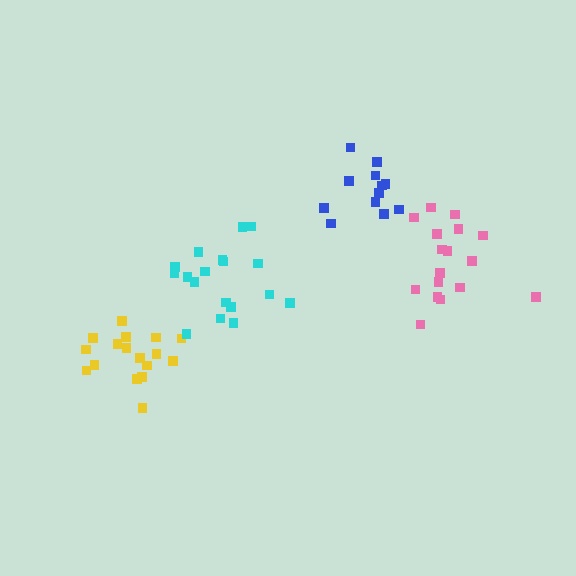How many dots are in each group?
Group 1: 12 dots, Group 2: 17 dots, Group 3: 17 dots, Group 4: 18 dots (64 total).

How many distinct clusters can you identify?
There are 4 distinct clusters.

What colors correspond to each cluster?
The clusters are colored: blue, pink, yellow, cyan.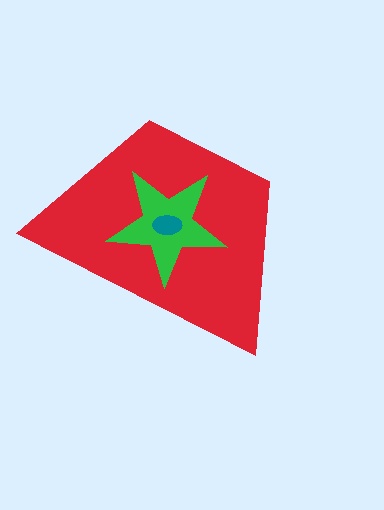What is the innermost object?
The teal ellipse.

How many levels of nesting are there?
3.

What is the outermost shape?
The red trapezoid.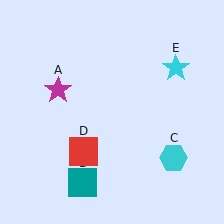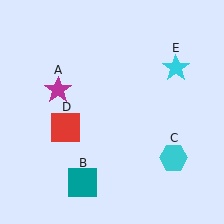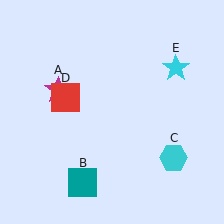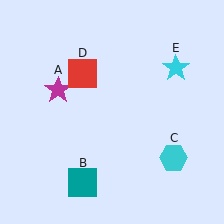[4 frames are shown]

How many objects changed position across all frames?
1 object changed position: red square (object D).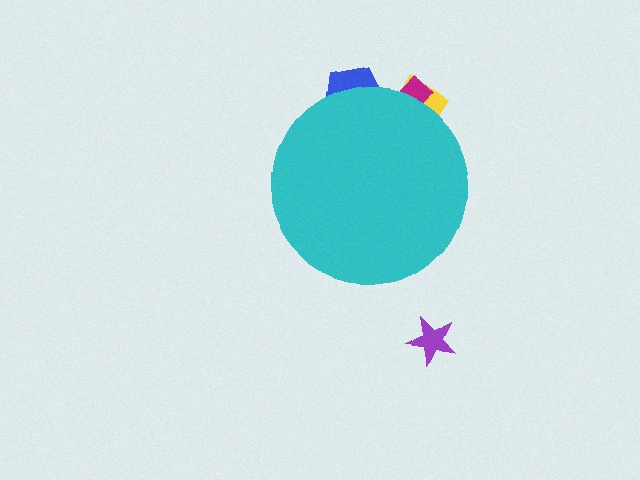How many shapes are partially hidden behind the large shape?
3 shapes are partially hidden.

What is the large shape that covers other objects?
A cyan circle.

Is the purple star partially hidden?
No, the purple star is fully visible.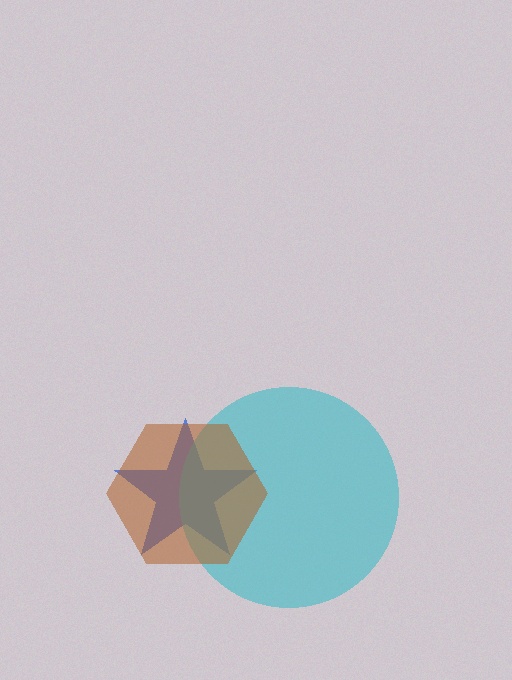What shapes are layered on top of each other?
The layered shapes are: a blue star, a cyan circle, a brown hexagon.